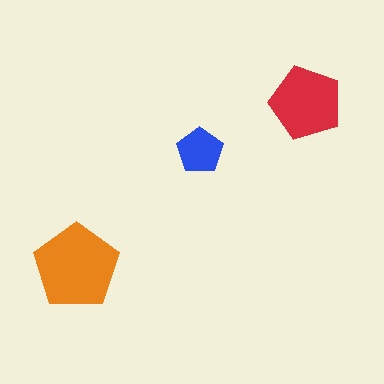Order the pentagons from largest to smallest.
the orange one, the red one, the blue one.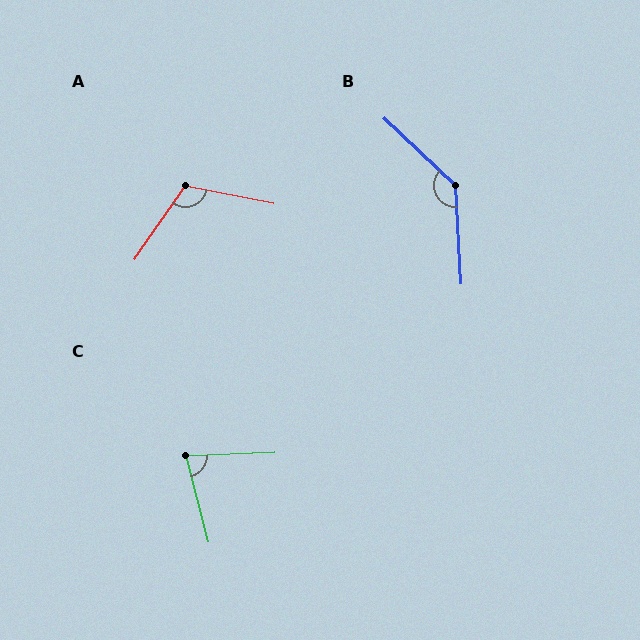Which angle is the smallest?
C, at approximately 77 degrees.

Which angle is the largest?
B, at approximately 137 degrees.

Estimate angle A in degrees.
Approximately 114 degrees.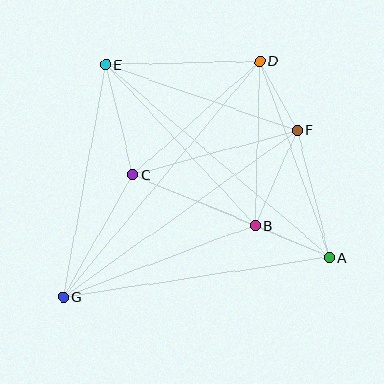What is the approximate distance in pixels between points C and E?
The distance between C and E is approximately 114 pixels.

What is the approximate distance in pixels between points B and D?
The distance between B and D is approximately 164 pixels.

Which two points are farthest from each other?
Points D and G are farthest from each other.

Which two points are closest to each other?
Points D and F are closest to each other.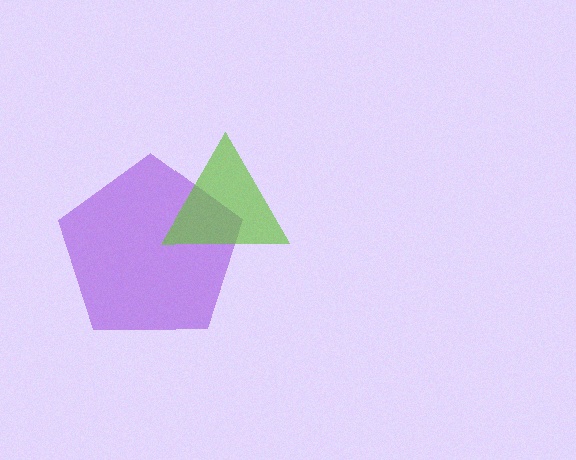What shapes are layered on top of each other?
The layered shapes are: a purple pentagon, a lime triangle.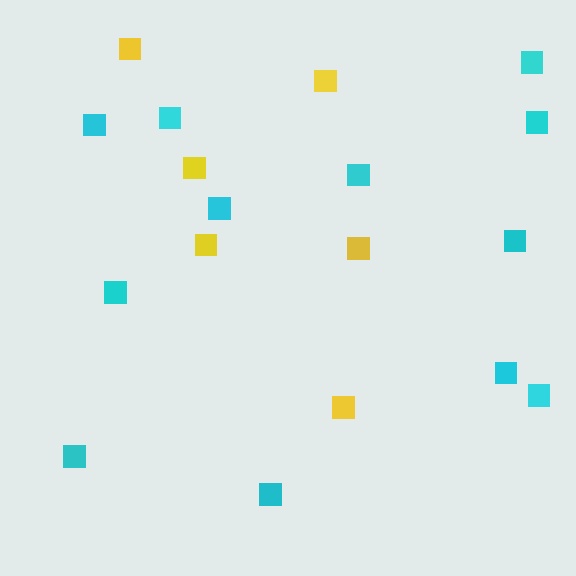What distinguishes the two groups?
There are 2 groups: one group of cyan squares (12) and one group of yellow squares (6).